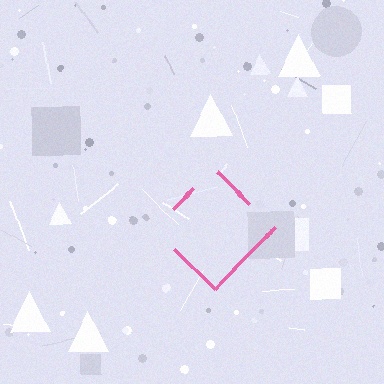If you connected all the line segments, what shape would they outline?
They would outline a diamond.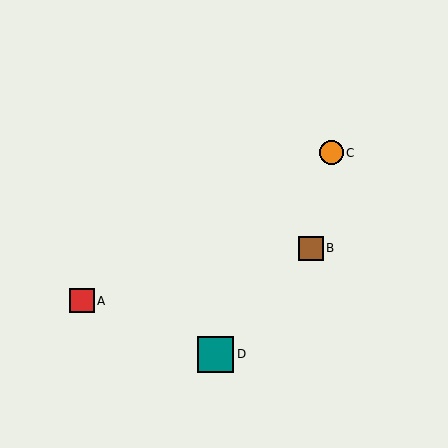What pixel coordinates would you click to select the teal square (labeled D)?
Click at (215, 354) to select the teal square D.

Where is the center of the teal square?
The center of the teal square is at (215, 354).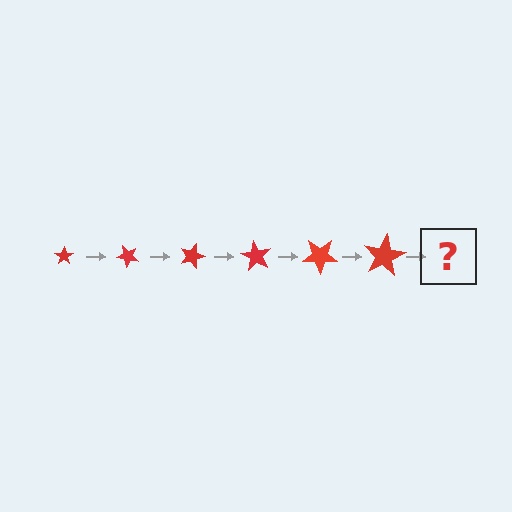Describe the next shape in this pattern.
It should be a star, larger than the previous one and rotated 270 degrees from the start.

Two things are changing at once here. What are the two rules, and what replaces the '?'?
The two rules are that the star grows larger each step and it rotates 45 degrees each step. The '?' should be a star, larger than the previous one and rotated 270 degrees from the start.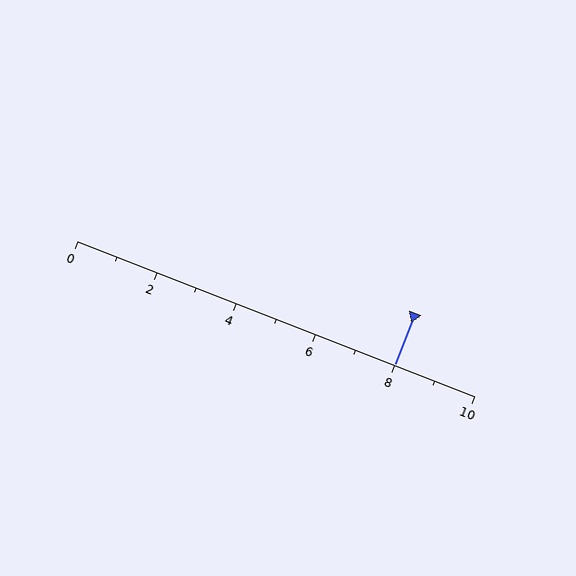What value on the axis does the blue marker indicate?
The marker indicates approximately 8.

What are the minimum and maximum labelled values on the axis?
The axis runs from 0 to 10.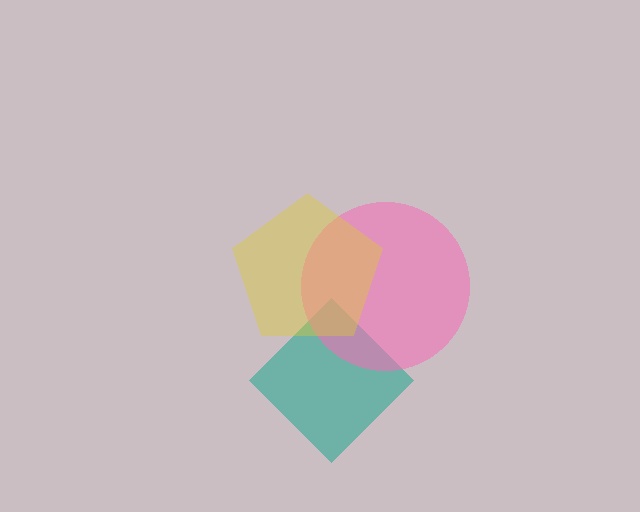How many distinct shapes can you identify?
There are 3 distinct shapes: a teal diamond, a pink circle, a yellow pentagon.